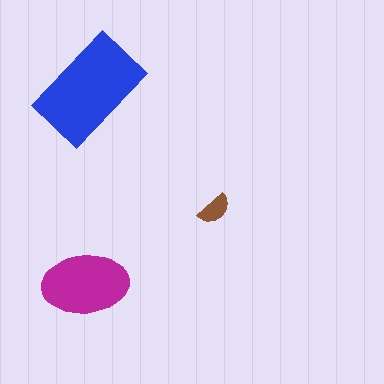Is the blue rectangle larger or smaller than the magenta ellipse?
Larger.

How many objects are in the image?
There are 3 objects in the image.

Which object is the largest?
The blue rectangle.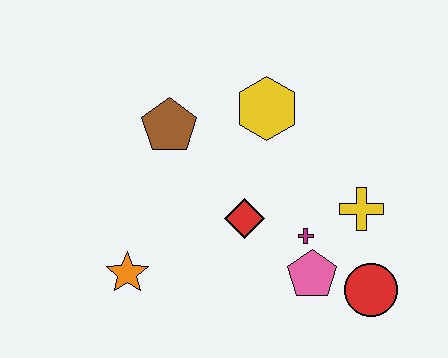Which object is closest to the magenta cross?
The pink pentagon is closest to the magenta cross.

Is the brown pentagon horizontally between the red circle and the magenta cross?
No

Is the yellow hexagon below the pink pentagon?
No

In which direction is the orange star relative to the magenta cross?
The orange star is to the left of the magenta cross.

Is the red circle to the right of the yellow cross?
Yes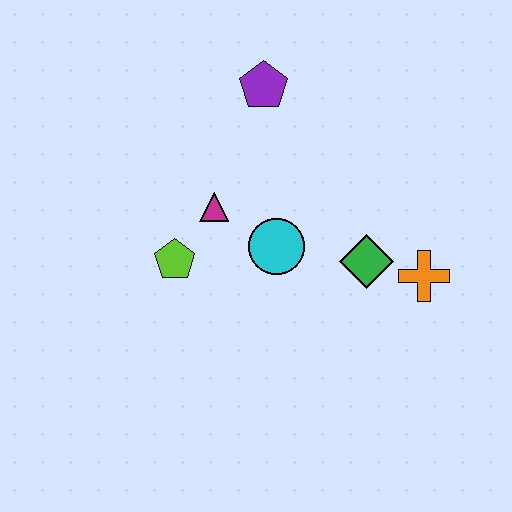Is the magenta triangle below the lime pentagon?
No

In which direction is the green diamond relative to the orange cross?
The green diamond is to the left of the orange cross.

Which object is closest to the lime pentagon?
The magenta triangle is closest to the lime pentagon.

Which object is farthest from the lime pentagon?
The orange cross is farthest from the lime pentagon.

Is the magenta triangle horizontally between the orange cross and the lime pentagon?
Yes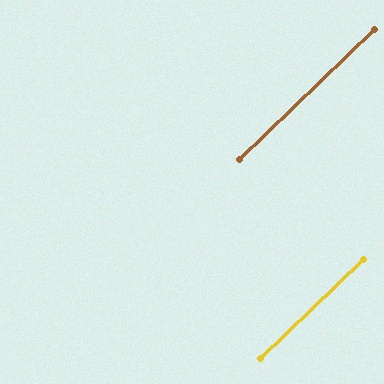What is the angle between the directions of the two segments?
Approximately 0 degrees.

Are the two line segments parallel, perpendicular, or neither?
Parallel — their directions differ by only 0.0°.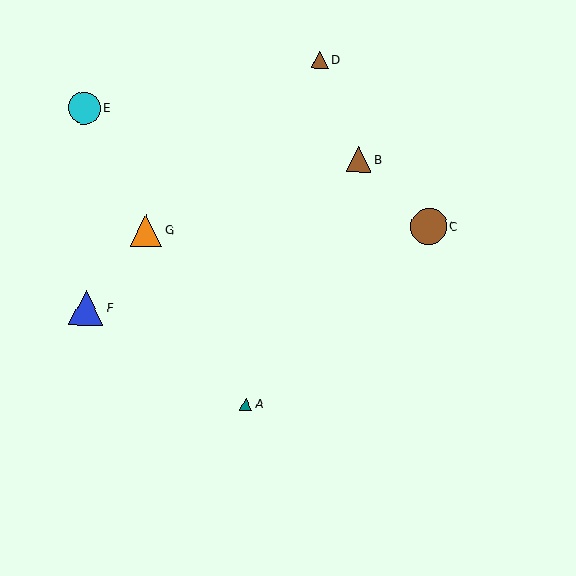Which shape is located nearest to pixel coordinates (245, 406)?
The teal triangle (labeled A) at (246, 404) is nearest to that location.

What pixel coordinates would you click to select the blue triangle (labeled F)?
Click at (86, 308) to select the blue triangle F.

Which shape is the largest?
The brown circle (labeled C) is the largest.